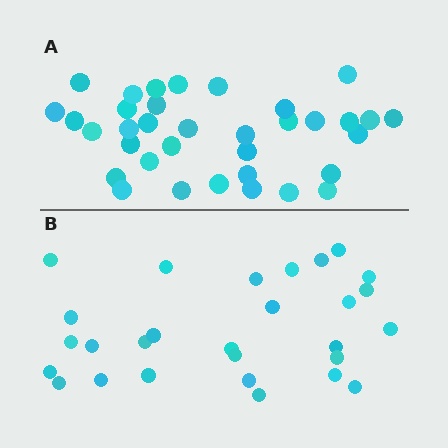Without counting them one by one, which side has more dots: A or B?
Region A (the top region) has more dots.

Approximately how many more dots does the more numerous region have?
Region A has roughly 8 or so more dots than region B.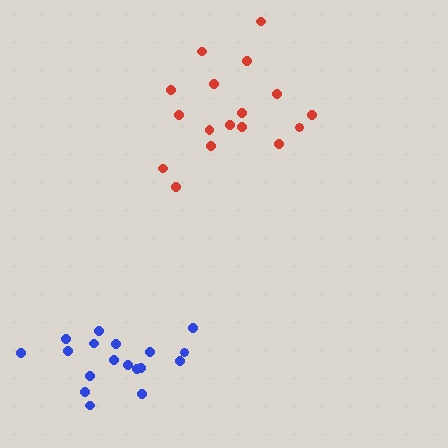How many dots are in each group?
Group 1: 17 dots, Group 2: 18 dots (35 total).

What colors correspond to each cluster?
The clusters are colored: red, blue.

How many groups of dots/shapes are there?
There are 2 groups.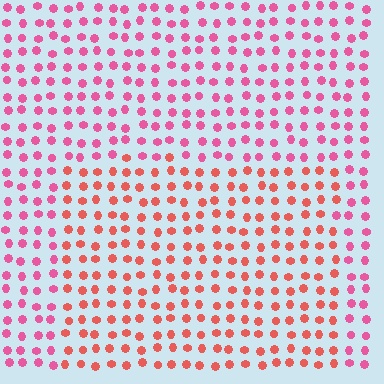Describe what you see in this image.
The image is filled with small pink elements in a uniform arrangement. A rectangle-shaped region is visible where the elements are tinted to a slightly different hue, forming a subtle color boundary.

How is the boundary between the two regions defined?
The boundary is defined purely by a slight shift in hue (about 32 degrees). Spacing, size, and orientation are identical on both sides.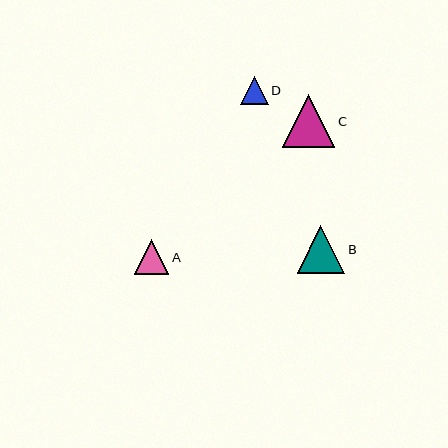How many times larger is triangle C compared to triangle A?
Triangle C is approximately 1.5 times the size of triangle A.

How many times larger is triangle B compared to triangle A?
Triangle B is approximately 1.4 times the size of triangle A.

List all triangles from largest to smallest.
From largest to smallest: C, B, A, D.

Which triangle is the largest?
Triangle C is the largest with a size of approximately 52 pixels.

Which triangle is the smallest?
Triangle D is the smallest with a size of approximately 28 pixels.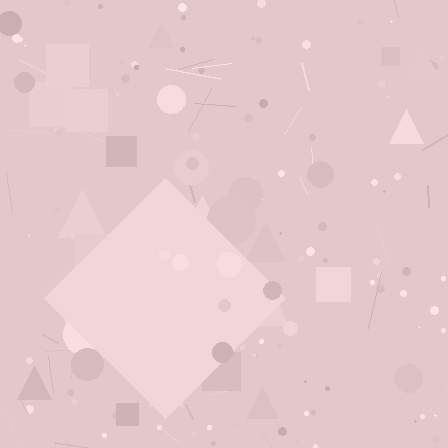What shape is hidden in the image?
A diamond is hidden in the image.